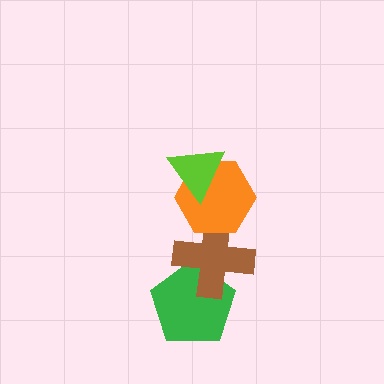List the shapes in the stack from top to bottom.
From top to bottom: the lime triangle, the orange hexagon, the brown cross, the green pentagon.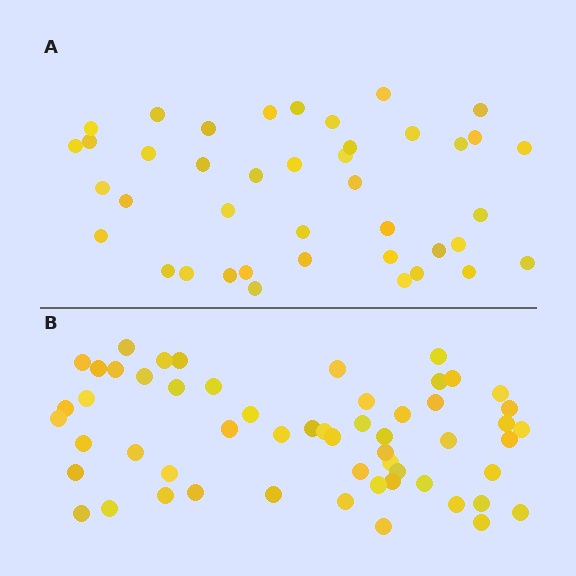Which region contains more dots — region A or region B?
Region B (the bottom region) has more dots.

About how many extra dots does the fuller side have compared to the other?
Region B has approximately 15 more dots than region A.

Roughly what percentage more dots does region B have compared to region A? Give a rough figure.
About 35% more.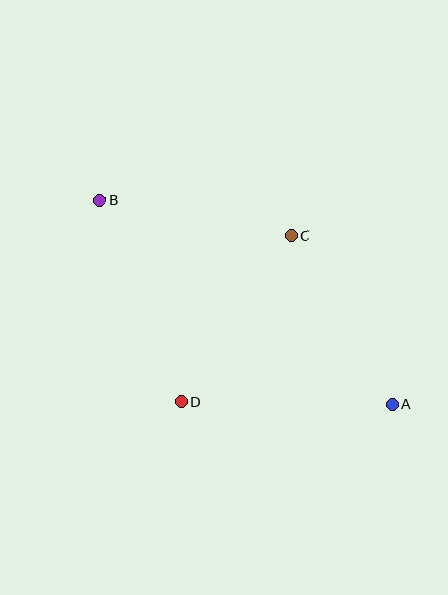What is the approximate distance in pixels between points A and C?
The distance between A and C is approximately 196 pixels.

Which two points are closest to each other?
Points B and C are closest to each other.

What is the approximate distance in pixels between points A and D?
The distance between A and D is approximately 211 pixels.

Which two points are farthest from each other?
Points A and B are farthest from each other.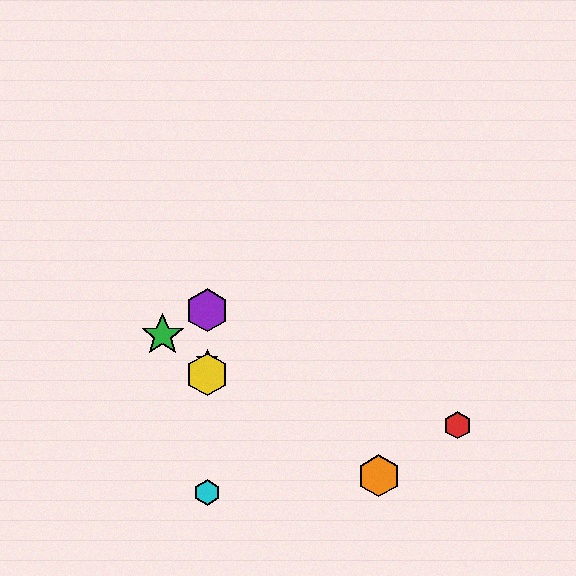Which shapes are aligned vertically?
The blue star, the yellow hexagon, the purple hexagon, the cyan hexagon are aligned vertically.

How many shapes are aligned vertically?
4 shapes (the blue star, the yellow hexagon, the purple hexagon, the cyan hexagon) are aligned vertically.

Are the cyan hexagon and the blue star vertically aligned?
Yes, both are at x≈207.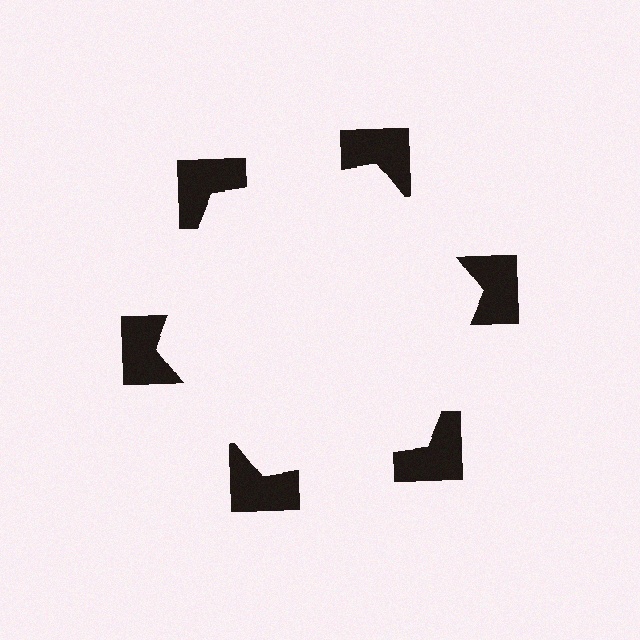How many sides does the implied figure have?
6 sides.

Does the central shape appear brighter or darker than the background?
It typically appears slightly brighter than the background, even though no actual brightness change is drawn.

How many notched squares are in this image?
There are 6 — one at each vertex of the illusory hexagon.